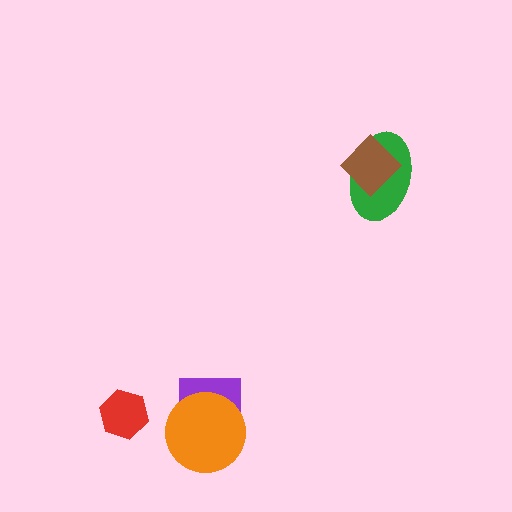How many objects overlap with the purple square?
1 object overlaps with the purple square.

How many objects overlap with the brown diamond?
1 object overlaps with the brown diamond.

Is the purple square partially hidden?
Yes, it is partially covered by another shape.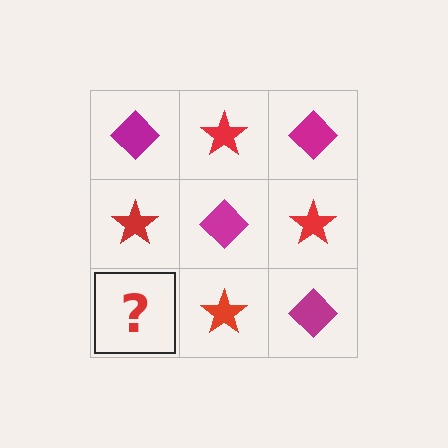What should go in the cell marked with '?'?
The missing cell should contain a magenta diamond.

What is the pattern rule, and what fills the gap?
The rule is that it alternates magenta diamond and red star in a checkerboard pattern. The gap should be filled with a magenta diamond.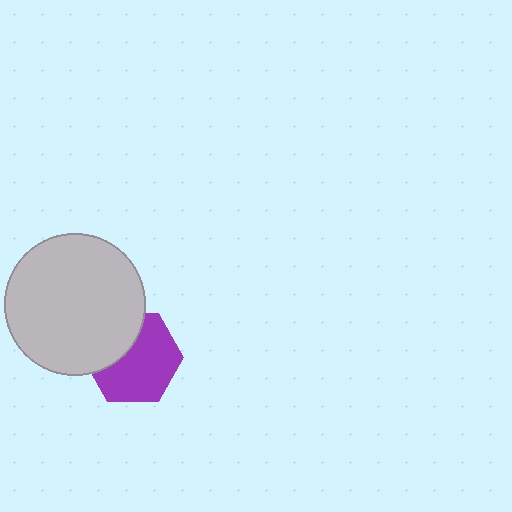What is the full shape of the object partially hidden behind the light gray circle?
The partially hidden object is a purple hexagon.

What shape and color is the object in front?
The object in front is a light gray circle.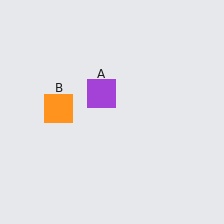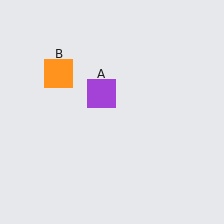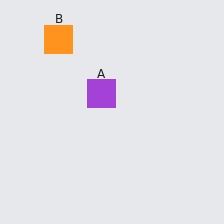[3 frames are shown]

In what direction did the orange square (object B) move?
The orange square (object B) moved up.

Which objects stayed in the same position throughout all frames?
Purple square (object A) remained stationary.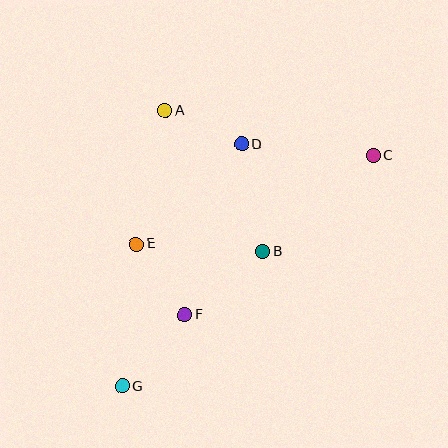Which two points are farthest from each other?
Points C and G are farthest from each other.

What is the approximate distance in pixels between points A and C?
The distance between A and C is approximately 213 pixels.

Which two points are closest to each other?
Points A and D are closest to each other.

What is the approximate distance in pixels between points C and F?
The distance between C and F is approximately 246 pixels.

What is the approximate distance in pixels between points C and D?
The distance between C and D is approximately 132 pixels.